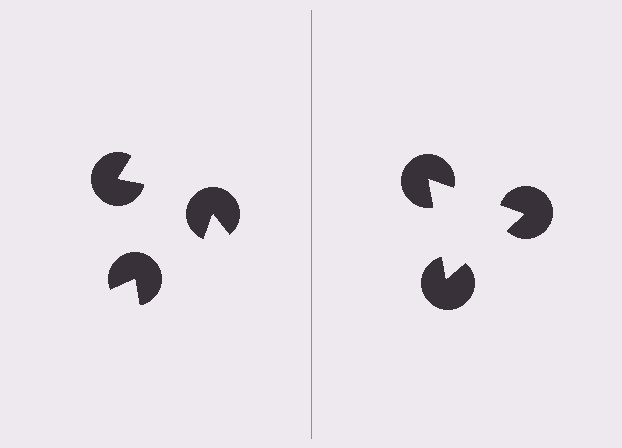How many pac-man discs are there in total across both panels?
6 — 3 on each side.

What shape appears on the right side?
An illusory triangle.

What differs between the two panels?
The pac-man discs are positioned identically on both sides; only the wedge orientations differ. On the right they align to a triangle; on the left they are misaligned.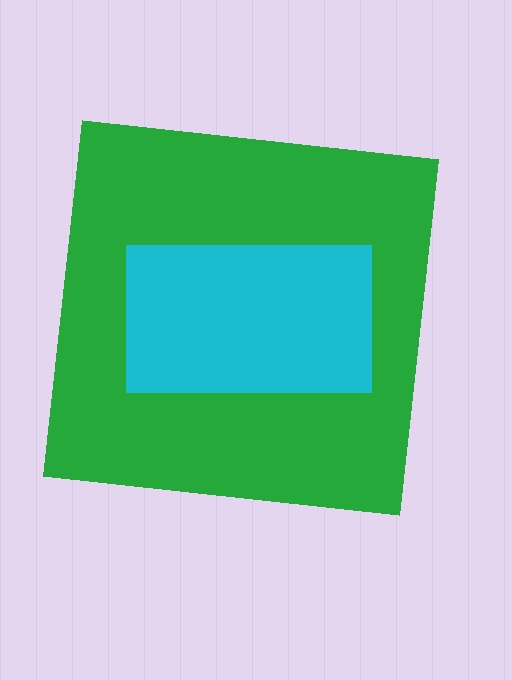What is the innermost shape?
The cyan rectangle.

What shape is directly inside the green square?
The cyan rectangle.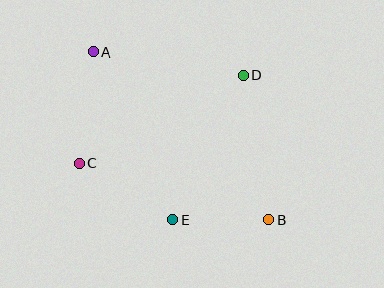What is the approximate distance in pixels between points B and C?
The distance between B and C is approximately 198 pixels.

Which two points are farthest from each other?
Points A and B are farthest from each other.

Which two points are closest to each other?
Points B and E are closest to each other.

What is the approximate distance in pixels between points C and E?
The distance between C and E is approximately 109 pixels.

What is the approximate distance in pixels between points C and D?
The distance between C and D is approximately 187 pixels.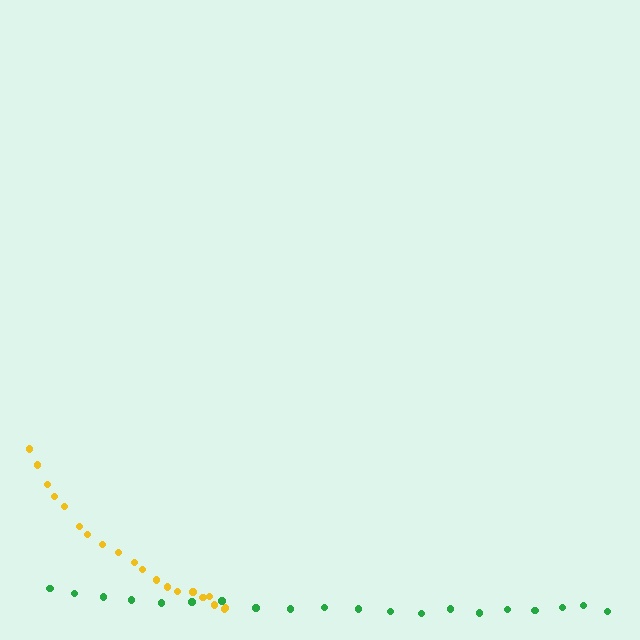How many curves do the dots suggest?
There are 2 distinct paths.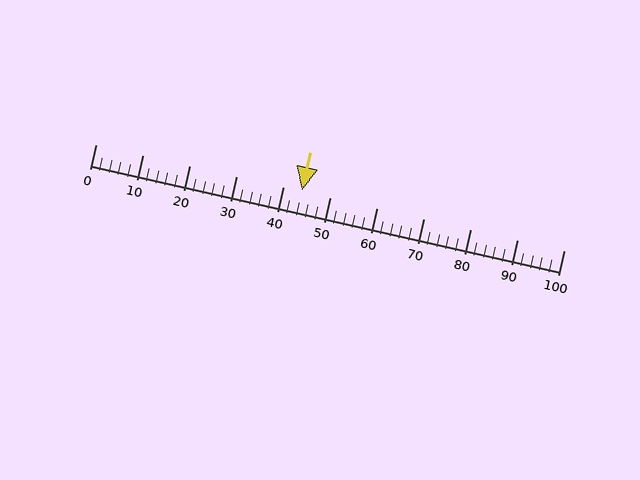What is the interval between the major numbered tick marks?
The major tick marks are spaced 10 units apart.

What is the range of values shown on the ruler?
The ruler shows values from 0 to 100.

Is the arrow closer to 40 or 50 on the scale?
The arrow is closer to 40.